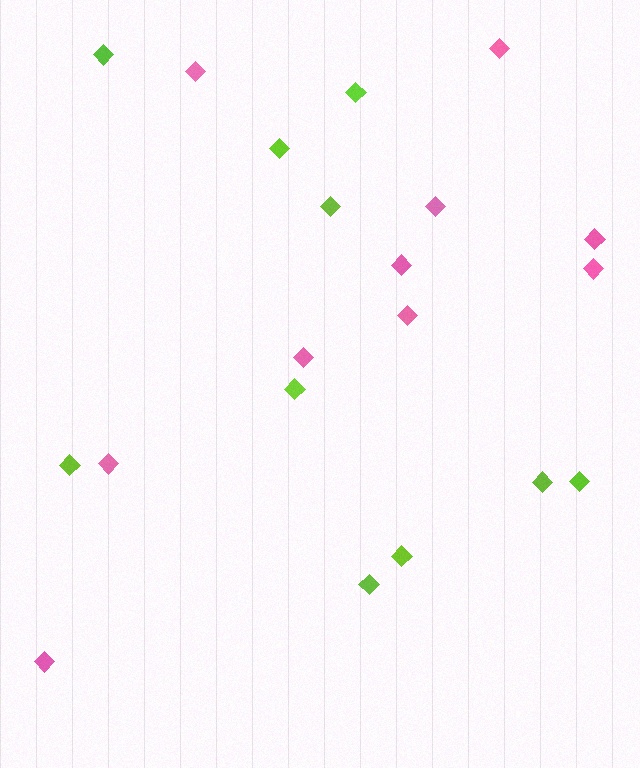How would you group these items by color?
There are 2 groups: one group of pink diamonds (10) and one group of lime diamonds (10).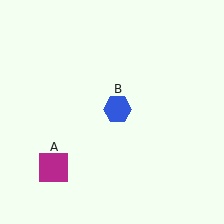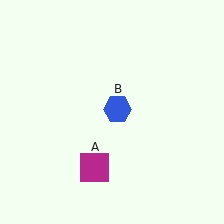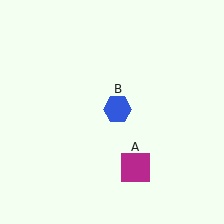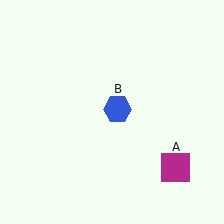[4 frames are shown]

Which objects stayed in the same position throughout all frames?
Blue hexagon (object B) remained stationary.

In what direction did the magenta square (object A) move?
The magenta square (object A) moved right.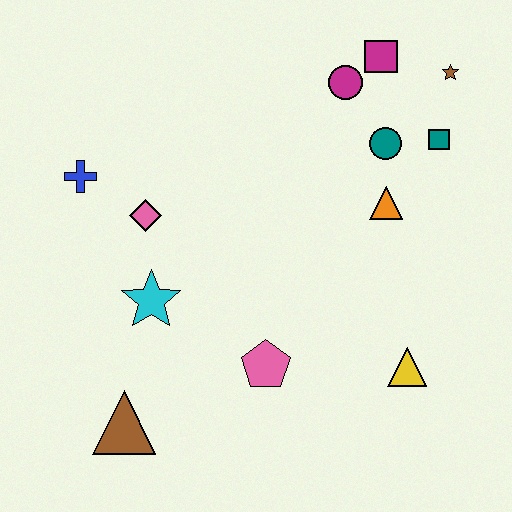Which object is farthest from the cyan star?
The brown star is farthest from the cyan star.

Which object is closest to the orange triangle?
The teal circle is closest to the orange triangle.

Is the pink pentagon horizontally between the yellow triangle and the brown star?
No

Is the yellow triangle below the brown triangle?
No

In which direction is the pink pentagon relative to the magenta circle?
The pink pentagon is below the magenta circle.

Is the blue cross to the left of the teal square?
Yes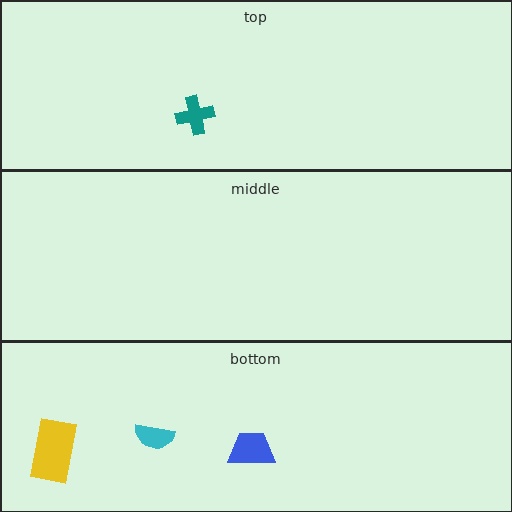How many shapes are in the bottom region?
3.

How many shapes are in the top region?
1.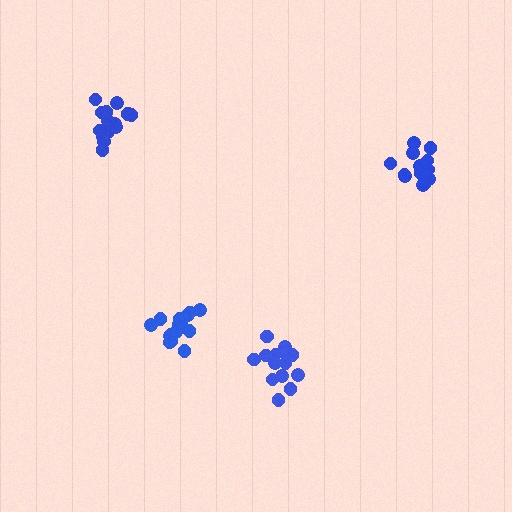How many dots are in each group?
Group 1: 14 dots, Group 2: 16 dots, Group 3: 13 dots, Group 4: 16 dots (59 total).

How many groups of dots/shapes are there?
There are 4 groups.